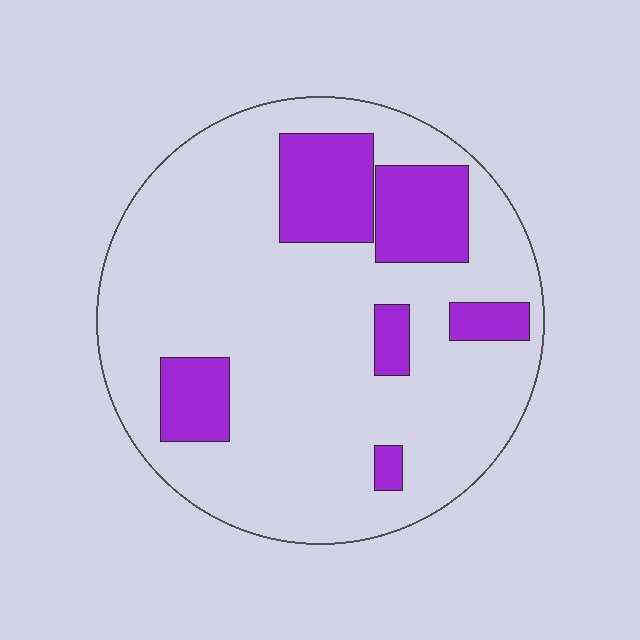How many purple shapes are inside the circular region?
6.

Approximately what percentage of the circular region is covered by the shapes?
Approximately 20%.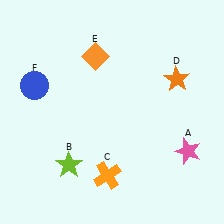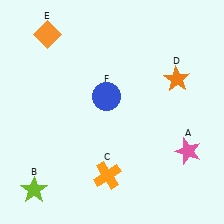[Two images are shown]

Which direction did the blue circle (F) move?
The blue circle (F) moved right.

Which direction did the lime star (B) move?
The lime star (B) moved left.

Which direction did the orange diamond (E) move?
The orange diamond (E) moved left.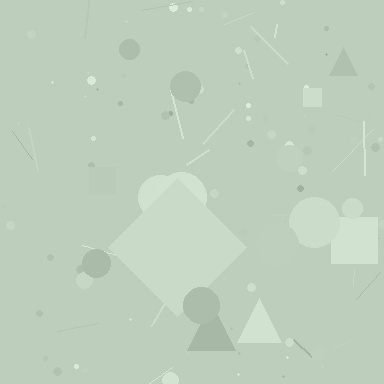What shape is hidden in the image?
A diamond is hidden in the image.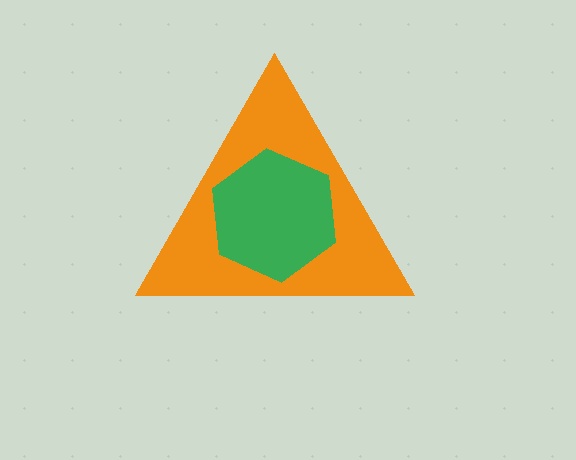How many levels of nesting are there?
2.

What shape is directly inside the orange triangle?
The green hexagon.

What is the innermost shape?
The green hexagon.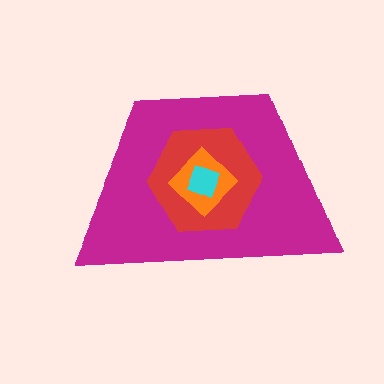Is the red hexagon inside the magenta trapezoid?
Yes.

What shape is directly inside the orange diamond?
The cyan square.